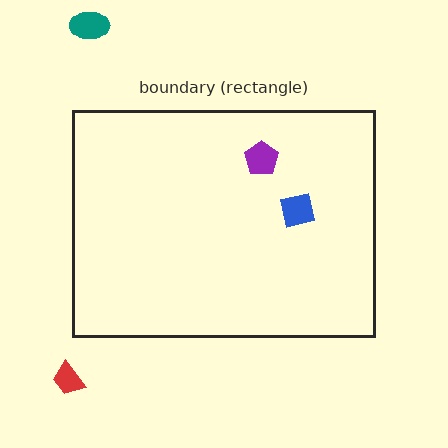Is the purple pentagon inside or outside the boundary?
Inside.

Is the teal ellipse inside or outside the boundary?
Outside.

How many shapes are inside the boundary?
2 inside, 2 outside.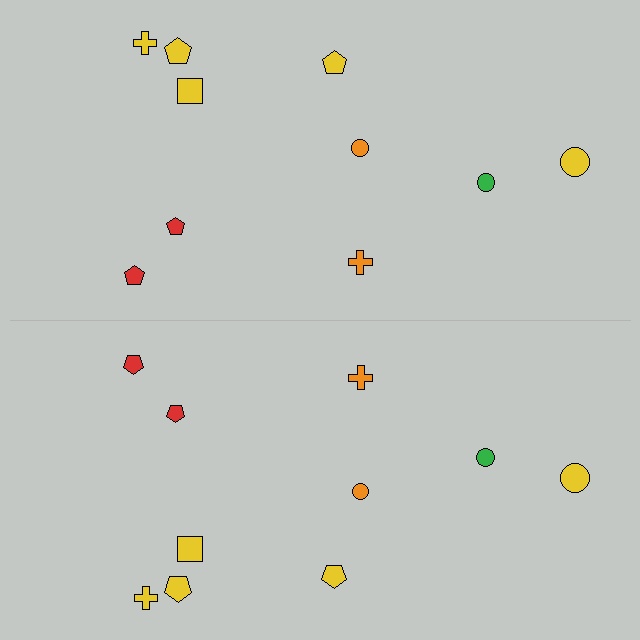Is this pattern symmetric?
Yes, this pattern has bilateral (reflection) symmetry.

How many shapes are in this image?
There are 20 shapes in this image.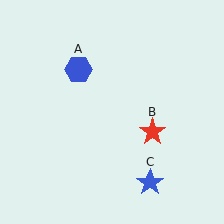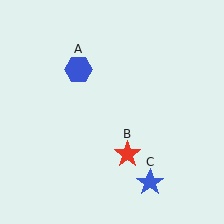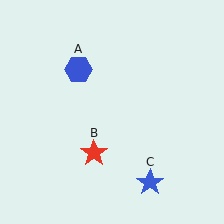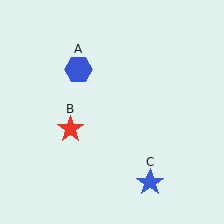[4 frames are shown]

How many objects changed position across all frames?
1 object changed position: red star (object B).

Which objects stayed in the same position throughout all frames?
Blue hexagon (object A) and blue star (object C) remained stationary.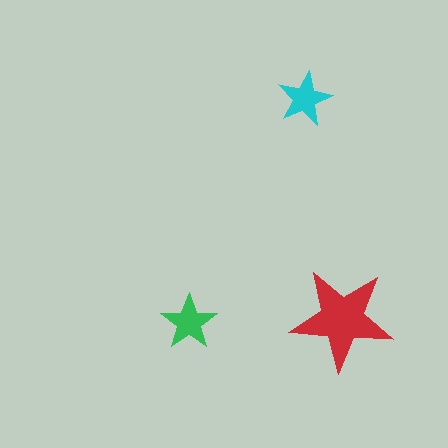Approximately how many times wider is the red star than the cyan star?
About 2 times wider.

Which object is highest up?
The cyan star is topmost.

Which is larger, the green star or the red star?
The red one.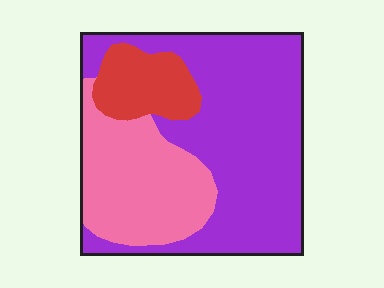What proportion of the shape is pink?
Pink takes up between a quarter and a half of the shape.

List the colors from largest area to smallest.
From largest to smallest: purple, pink, red.